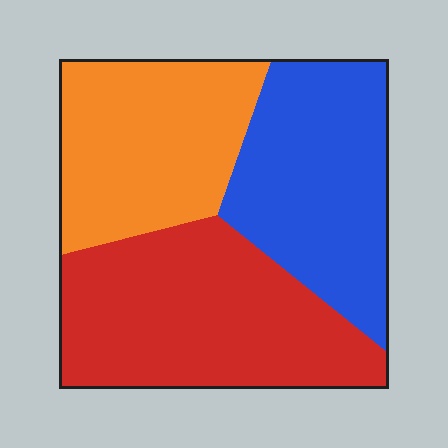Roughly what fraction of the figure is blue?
Blue takes up about one third (1/3) of the figure.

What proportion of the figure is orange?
Orange covers about 30% of the figure.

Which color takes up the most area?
Red, at roughly 40%.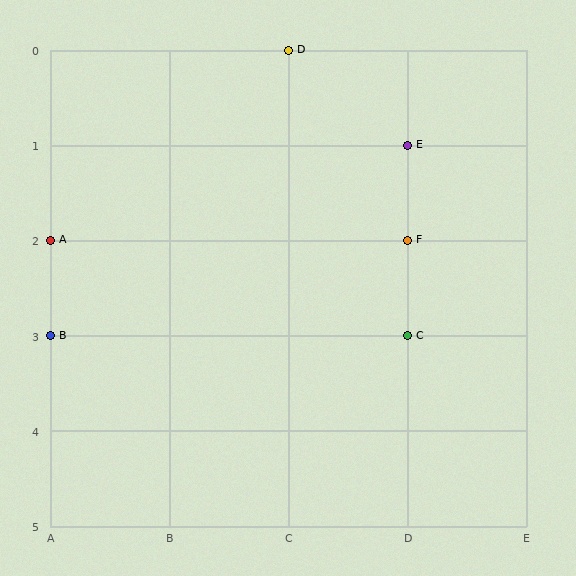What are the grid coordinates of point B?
Point B is at grid coordinates (A, 3).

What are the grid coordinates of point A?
Point A is at grid coordinates (A, 2).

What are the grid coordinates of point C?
Point C is at grid coordinates (D, 3).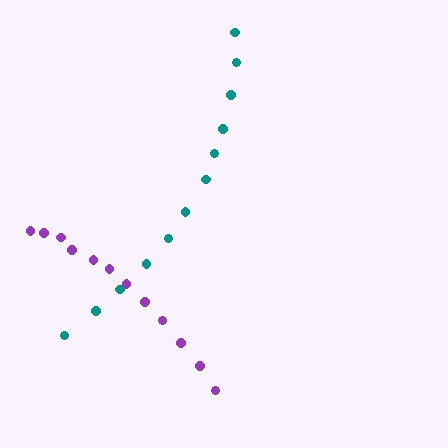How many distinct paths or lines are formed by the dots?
There are 2 distinct paths.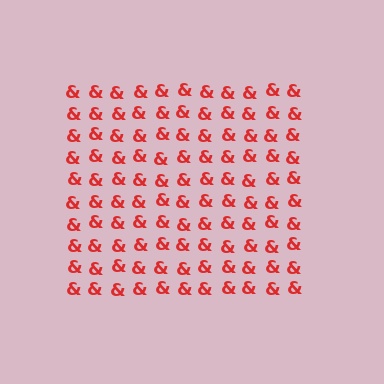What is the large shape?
The large shape is a square.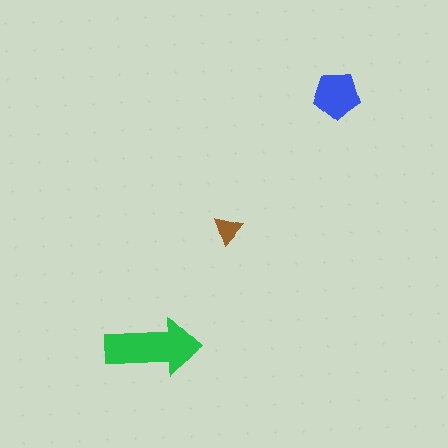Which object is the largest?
The green arrow.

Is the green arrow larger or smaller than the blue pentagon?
Larger.